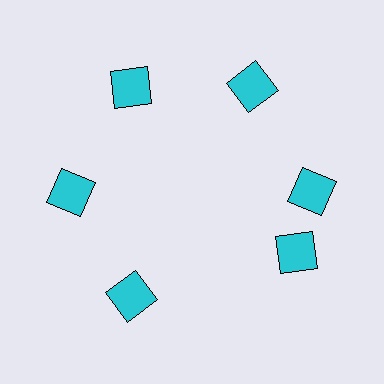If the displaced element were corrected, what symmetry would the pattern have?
It would have 6-fold rotational symmetry — the pattern would map onto itself every 60 degrees.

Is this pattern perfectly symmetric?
No. The 6 cyan squares are arranged in a ring, but one element near the 5 o'clock position is rotated out of alignment along the ring, breaking the 6-fold rotational symmetry.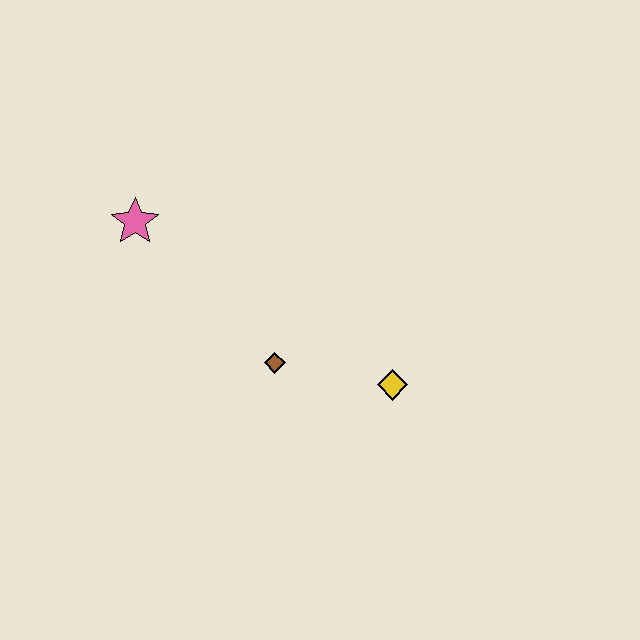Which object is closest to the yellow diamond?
The brown diamond is closest to the yellow diamond.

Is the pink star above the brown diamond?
Yes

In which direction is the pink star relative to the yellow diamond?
The pink star is to the left of the yellow diamond.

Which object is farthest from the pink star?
The yellow diamond is farthest from the pink star.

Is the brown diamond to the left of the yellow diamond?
Yes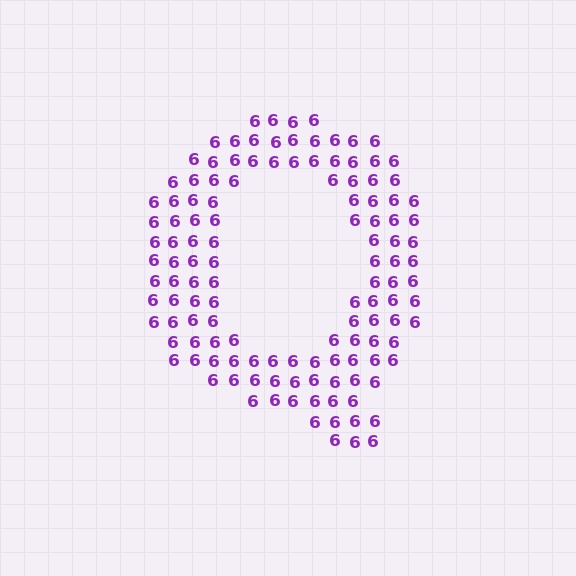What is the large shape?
The large shape is the letter Q.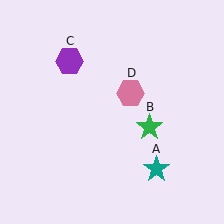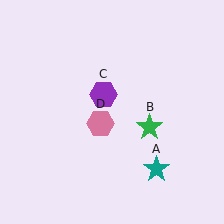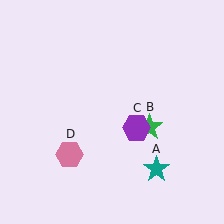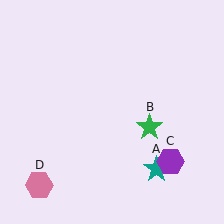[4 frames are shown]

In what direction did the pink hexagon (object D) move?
The pink hexagon (object D) moved down and to the left.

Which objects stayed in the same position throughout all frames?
Teal star (object A) and green star (object B) remained stationary.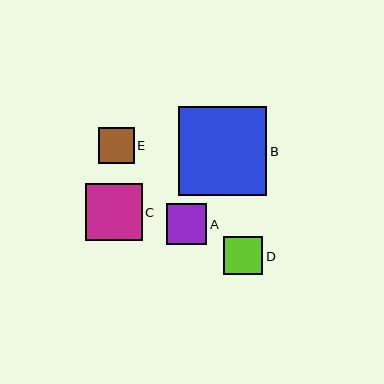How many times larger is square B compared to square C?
Square B is approximately 1.6 times the size of square C.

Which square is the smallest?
Square E is the smallest with a size of approximately 36 pixels.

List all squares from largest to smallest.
From largest to smallest: B, C, A, D, E.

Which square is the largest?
Square B is the largest with a size of approximately 89 pixels.